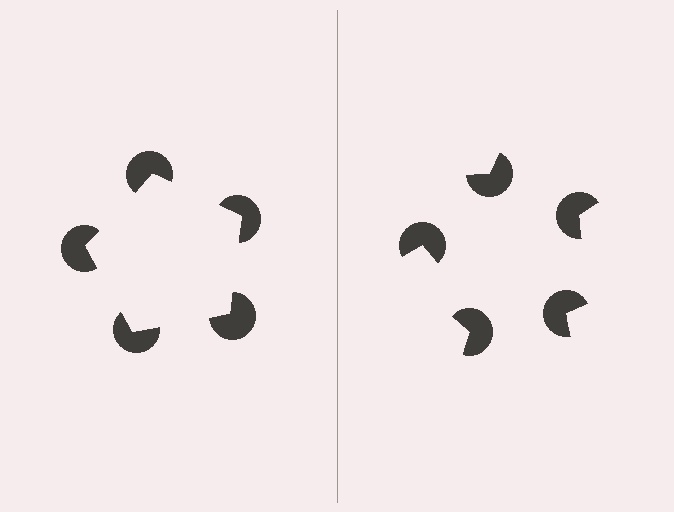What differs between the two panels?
The pac-man discs are positioned identically on both sides; only the wedge orientations differ. On the left they align to a pentagon; on the right they are misaligned.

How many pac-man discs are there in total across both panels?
10 — 5 on each side.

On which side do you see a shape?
An illusory pentagon appears on the left side. On the right side the wedge cuts are rotated, so no coherent shape forms.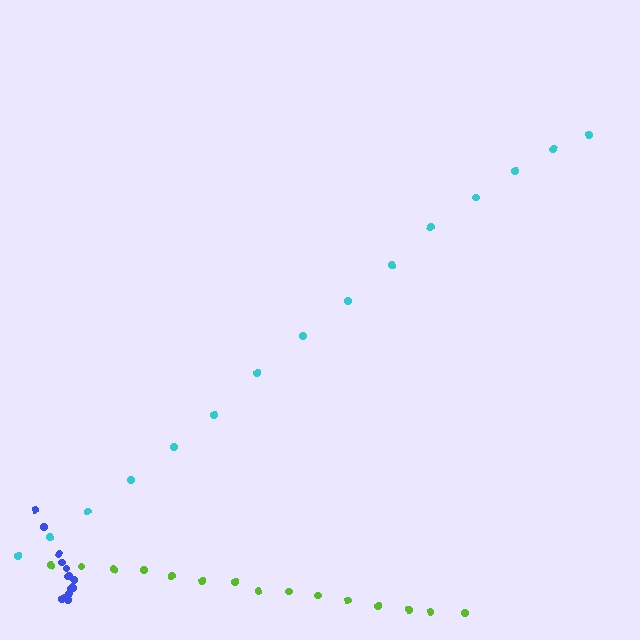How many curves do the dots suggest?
There are 3 distinct paths.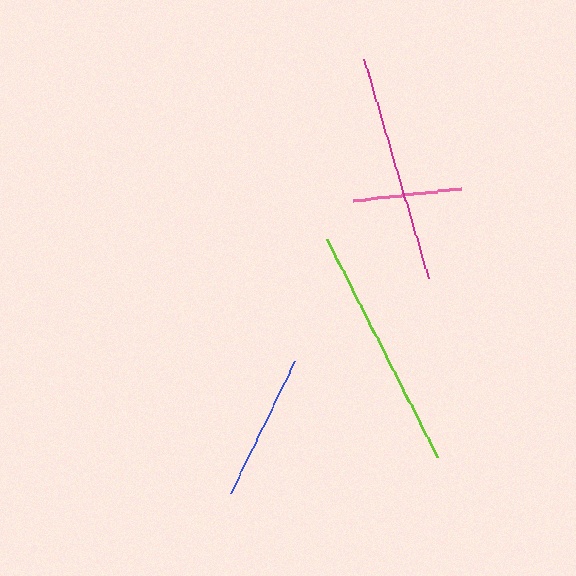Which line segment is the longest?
The lime line is the longest at approximately 244 pixels.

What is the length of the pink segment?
The pink segment is approximately 108 pixels long.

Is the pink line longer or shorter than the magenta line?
The magenta line is longer than the pink line.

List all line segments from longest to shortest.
From longest to shortest: lime, magenta, blue, pink.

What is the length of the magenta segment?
The magenta segment is approximately 228 pixels long.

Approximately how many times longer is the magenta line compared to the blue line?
The magenta line is approximately 1.5 times the length of the blue line.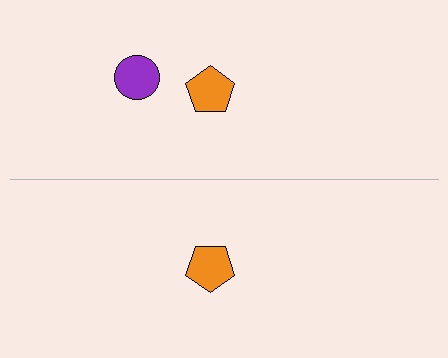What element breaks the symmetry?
A purple circle is missing from the bottom side.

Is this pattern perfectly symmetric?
No, the pattern is not perfectly symmetric. A purple circle is missing from the bottom side.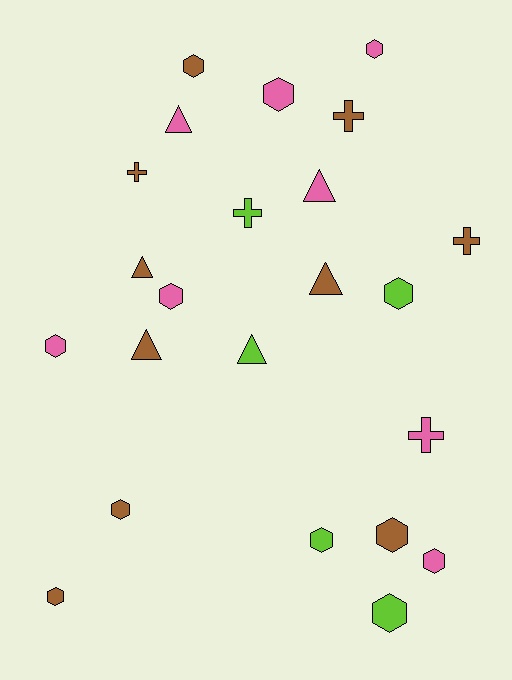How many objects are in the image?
There are 23 objects.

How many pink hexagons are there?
There are 5 pink hexagons.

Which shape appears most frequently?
Hexagon, with 12 objects.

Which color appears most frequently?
Brown, with 10 objects.